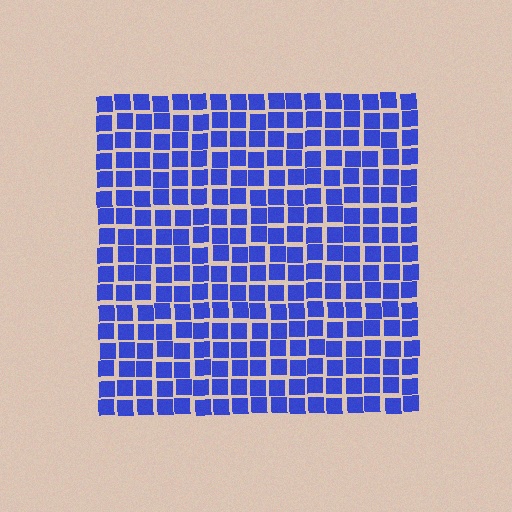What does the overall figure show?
The overall figure shows a square.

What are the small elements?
The small elements are squares.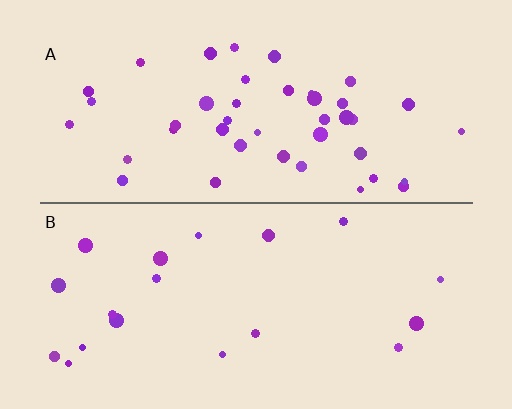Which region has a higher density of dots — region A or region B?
A (the top).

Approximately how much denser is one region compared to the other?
Approximately 2.2× — region A over region B.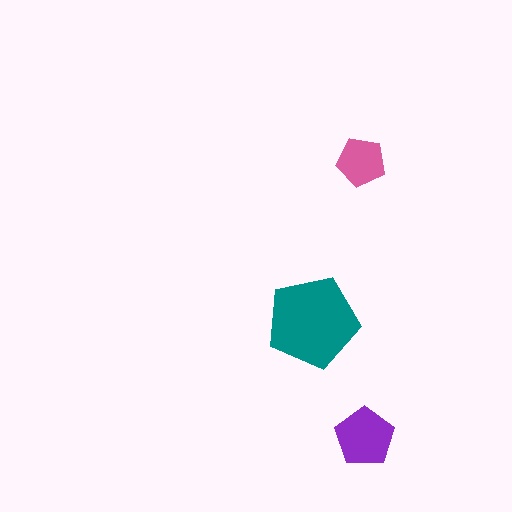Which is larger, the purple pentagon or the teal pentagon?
The teal one.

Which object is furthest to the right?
The purple pentagon is rightmost.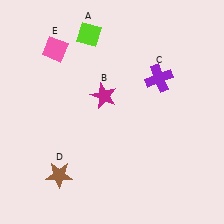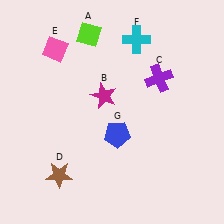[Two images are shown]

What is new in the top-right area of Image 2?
A cyan cross (F) was added in the top-right area of Image 2.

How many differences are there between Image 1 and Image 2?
There are 2 differences between the two images.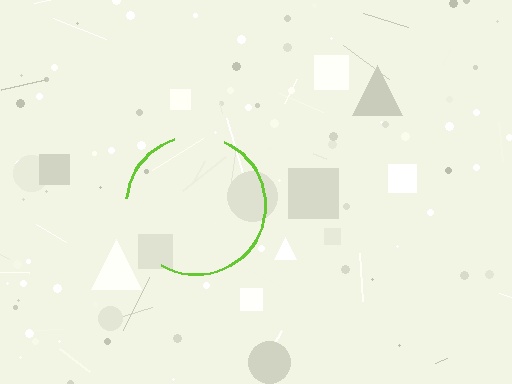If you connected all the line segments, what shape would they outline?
They would outline a circle.